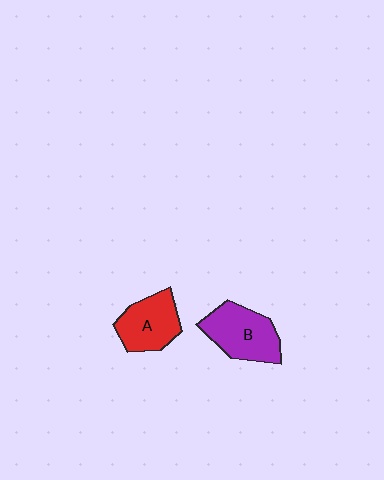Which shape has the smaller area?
Shape A (red).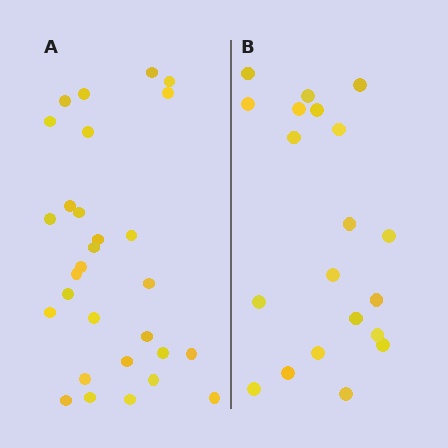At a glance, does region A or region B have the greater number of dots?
Region A (the left region) has more dots.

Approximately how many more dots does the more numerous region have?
Region A has roughly 8 or so more dots than region B.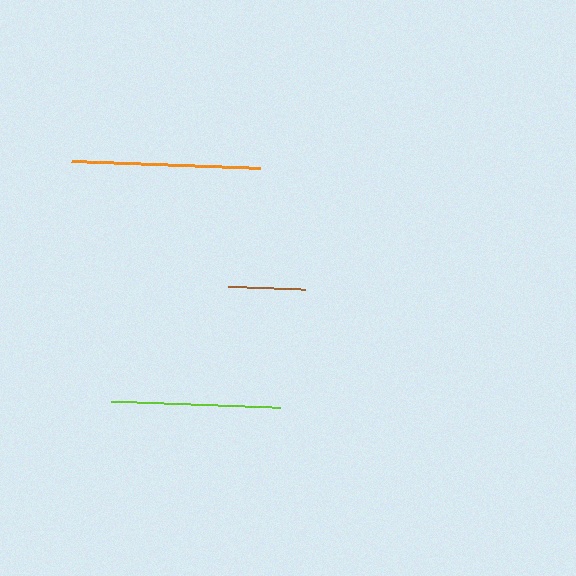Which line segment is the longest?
The orange line is the longest at approximately 188 pixels.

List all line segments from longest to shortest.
From longest to shortest: orange, lime, brown.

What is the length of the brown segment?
The brown segment is approximately 77 pixels long.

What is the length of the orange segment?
The orange segment is approximately 188 pixels long.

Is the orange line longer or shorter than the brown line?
The orange line is longer than the brown line.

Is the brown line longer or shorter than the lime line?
The lime line is longer than the brown line.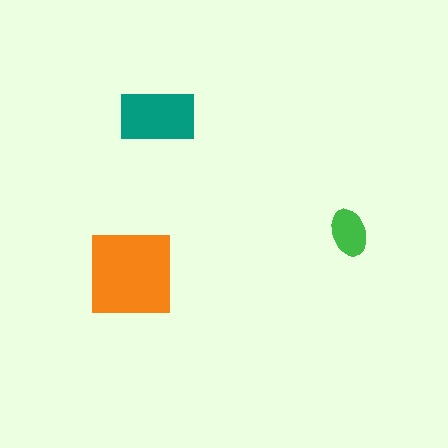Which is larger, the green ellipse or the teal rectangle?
The teal rectangle.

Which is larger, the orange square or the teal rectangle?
The orange square.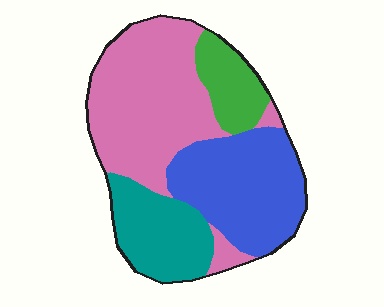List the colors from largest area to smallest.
From largest to smallest: pink, blue, teal, green.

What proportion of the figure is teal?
Teal covers roughly 20% of the figure.